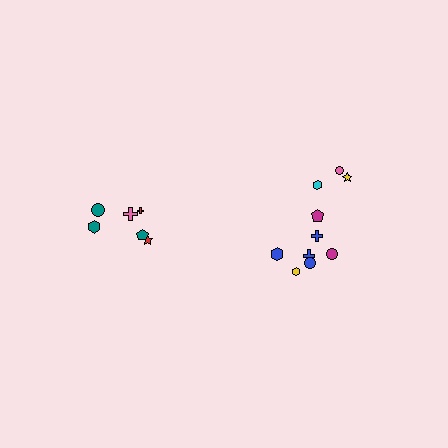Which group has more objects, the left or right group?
The right group.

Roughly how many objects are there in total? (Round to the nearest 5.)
Roughly 15 objects in total.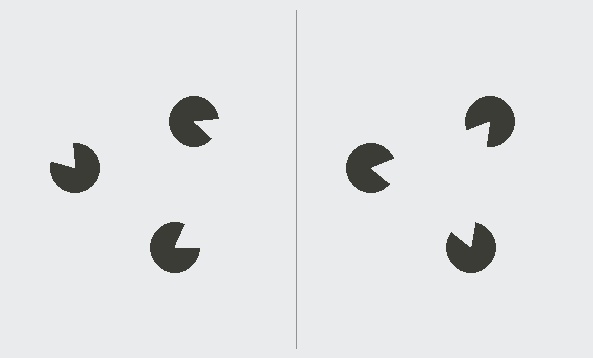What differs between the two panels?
The pac-man discs are positioned identically on both sides; only the wedge orientations differ. On the right they align to a triangle; on the left they are misaligned.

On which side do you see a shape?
An illusory triangle appears on the right side. On the left side the wedge cuts are rotated, so no coherent shape forms.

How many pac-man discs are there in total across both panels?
6 — 3 on each side.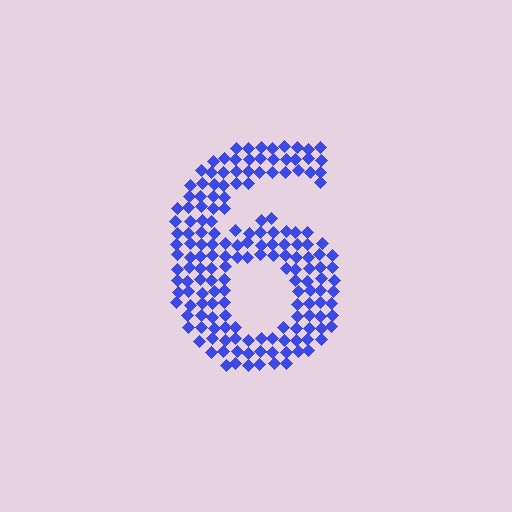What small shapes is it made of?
It is made of small diamonds.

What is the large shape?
The large shape is the digit 6.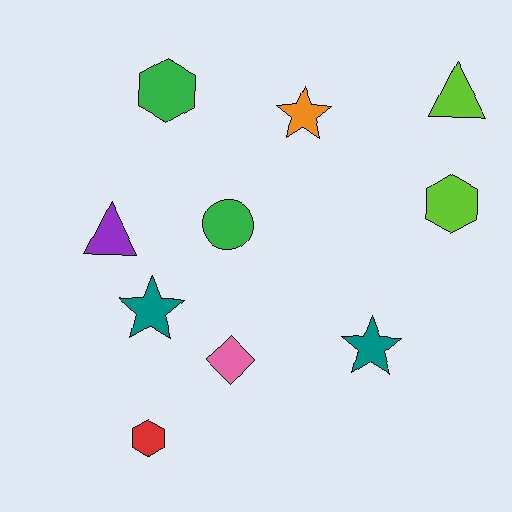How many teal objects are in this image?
There are 2 teal objects.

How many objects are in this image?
There are 10 objects.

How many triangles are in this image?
There are 2 triangles.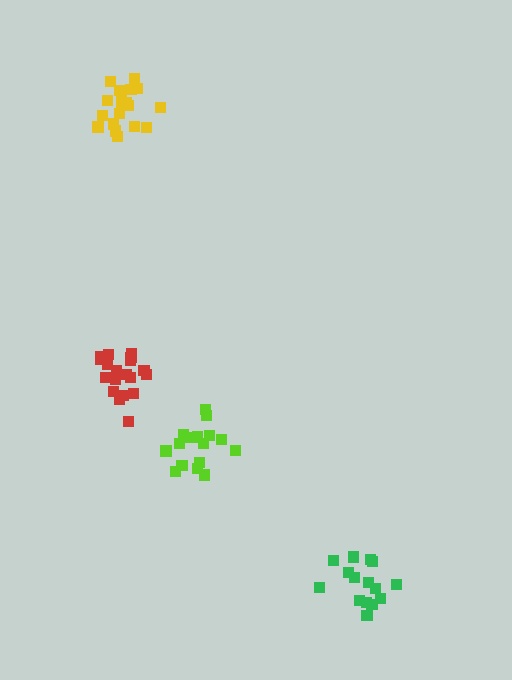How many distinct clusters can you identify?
There are 4 distinct clusters.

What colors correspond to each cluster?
The clusters are colored: yellow, lime, red, green.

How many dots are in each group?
Group 1: 20 dots, Group 2: 16 dots, Group 3: 20 dots, Group 4: 15 dots (71 total).